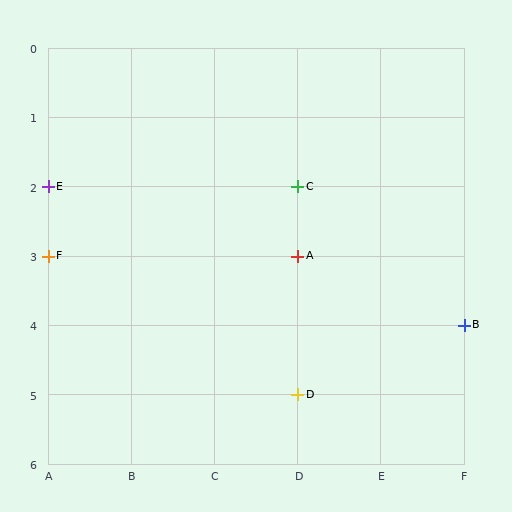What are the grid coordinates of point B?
Point B is at grid coordinates (F, 4).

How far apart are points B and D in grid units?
Points B and D are 2 columns and 1 row apart (about 2.2 grid units diagonally).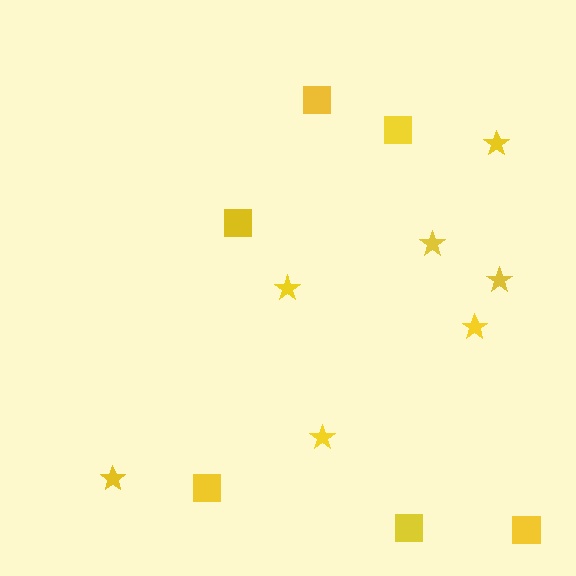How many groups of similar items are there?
There are 2 groups: one group of stars (7) and one group of squares (6).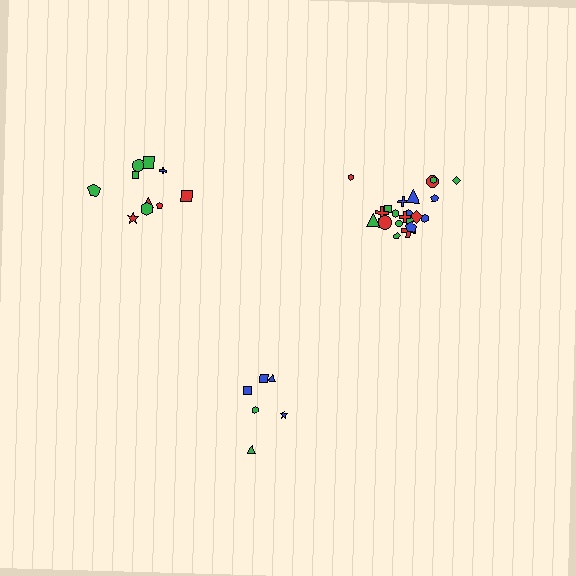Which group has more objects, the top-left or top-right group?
The top-right group.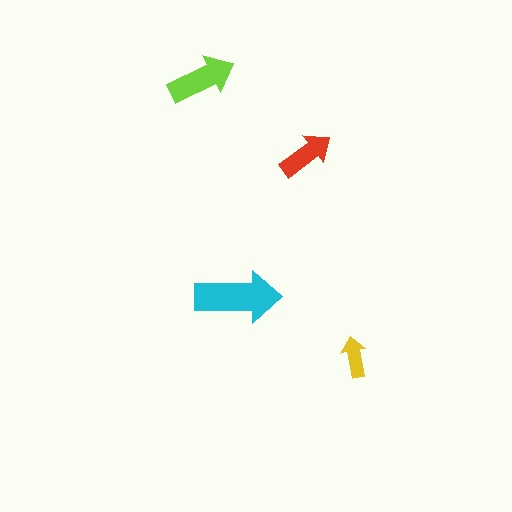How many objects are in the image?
There are 4 objects in the image.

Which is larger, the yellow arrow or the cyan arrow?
The cyan one.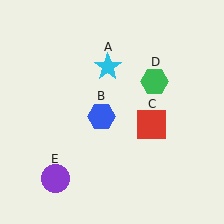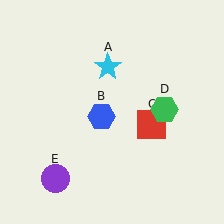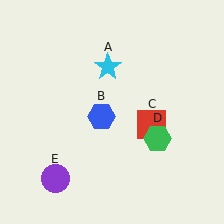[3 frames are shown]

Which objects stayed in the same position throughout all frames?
Cyan star (object A) and blue hexagon (object B) and red square (object C) and purple circle (object E) remained stationary.